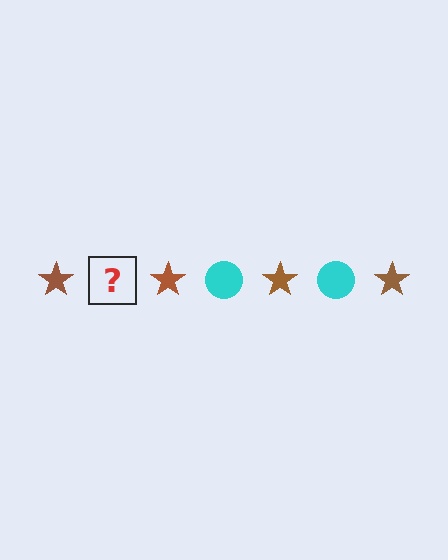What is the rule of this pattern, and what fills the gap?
The rule is that the pattern alternates between brown star and cyan circle. The gap should be filled with a cyan circle.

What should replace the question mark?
The question mark should be replaced with a cyan circle.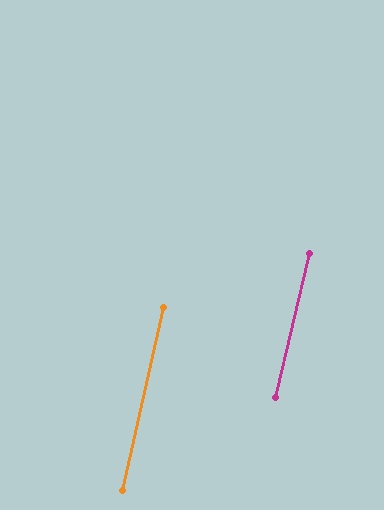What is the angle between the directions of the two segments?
Approximately 1 degree.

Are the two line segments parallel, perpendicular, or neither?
Parallel — their directions differ by only 0.8°.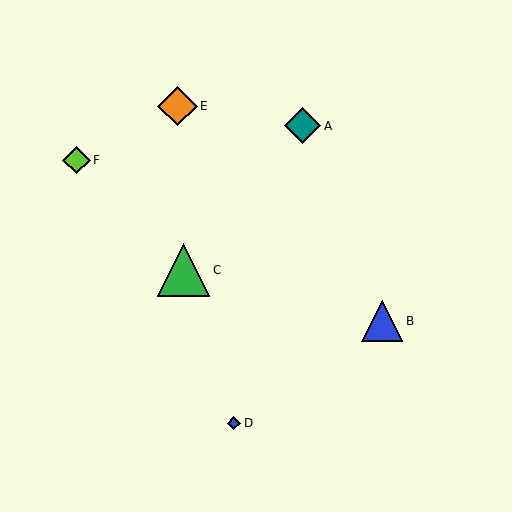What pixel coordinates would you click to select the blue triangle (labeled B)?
Click at (382, 321) to select the blue triangle B.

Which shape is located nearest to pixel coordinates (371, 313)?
The blue triangle (labeled B) at (382, 321) is nearest to that location.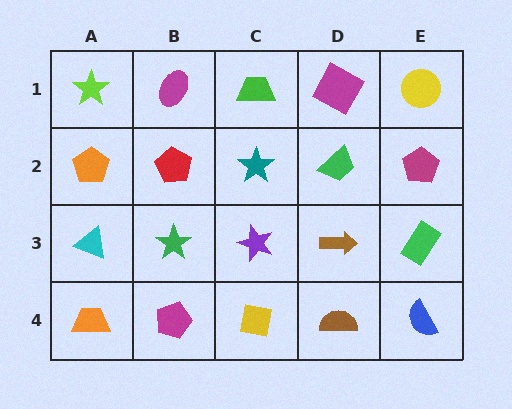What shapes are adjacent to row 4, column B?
A green star (row 3, column B), an orange trapezoid (row 4, column A), a yellow square (row 4, column C).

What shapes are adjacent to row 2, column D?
A magenta square (row 1, column D), a brown arrow (row 3, column D), a teal star (row 2, column C), a magenta pentagon (row 2, column E).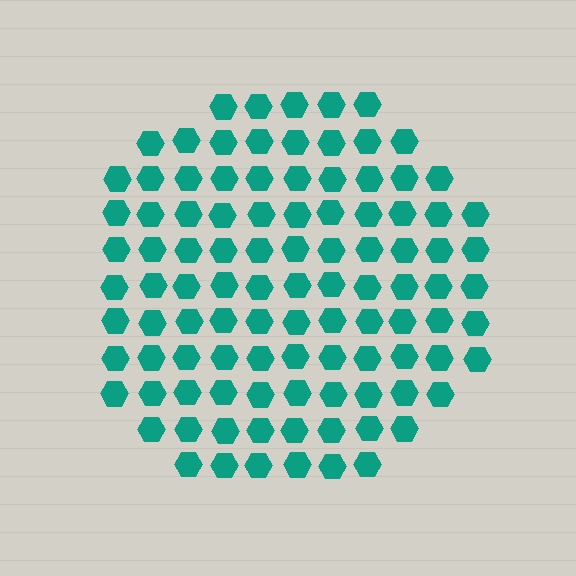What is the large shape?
The large shape is a circle.